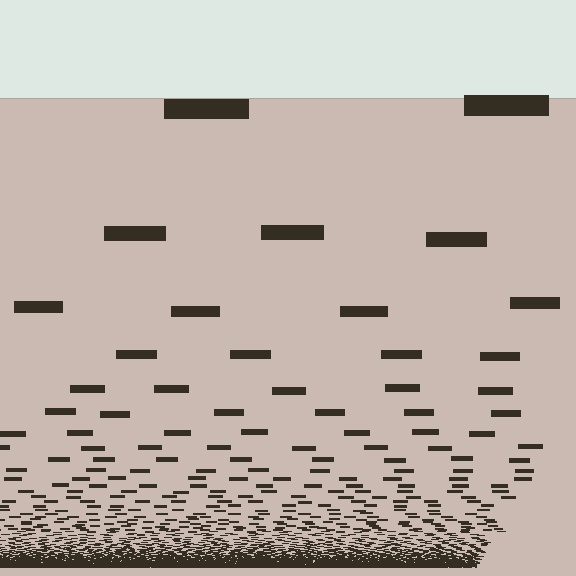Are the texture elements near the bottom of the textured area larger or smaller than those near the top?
Smaller. The gradient is inverted — elements near the bottom are smaller and denser.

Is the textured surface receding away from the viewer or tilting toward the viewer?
The surface appears to tilt toward the viewer. Texture elements get larger and sparser toward the top.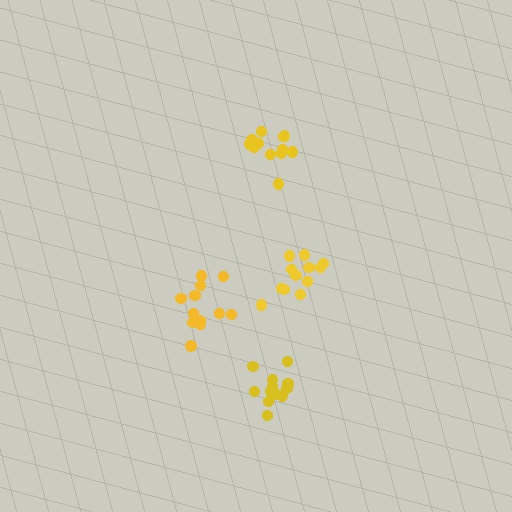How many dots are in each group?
Group 1: 12 dots, Group 2: 13 dots, Group 3: 12 dots, Group 4: 12 dots (49 total).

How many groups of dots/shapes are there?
There are 4 groups.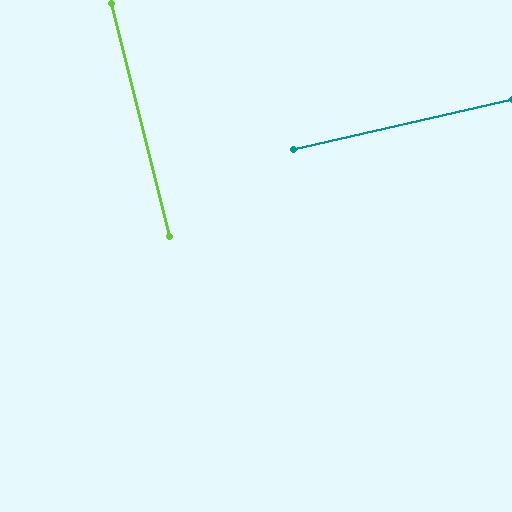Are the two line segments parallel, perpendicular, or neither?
Perpendicular — they meet at approximately 89°.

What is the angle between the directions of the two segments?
Approximately 89 degrees.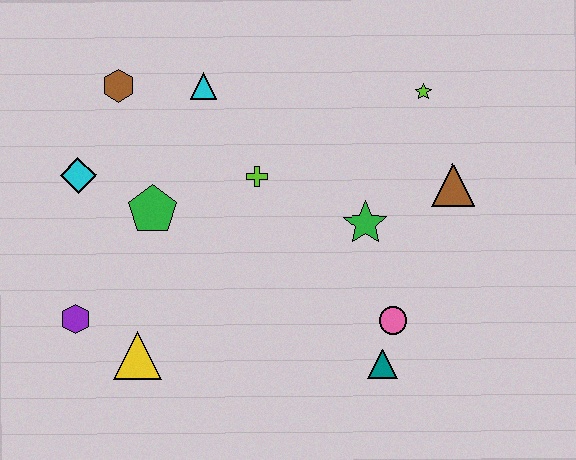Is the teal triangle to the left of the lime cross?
No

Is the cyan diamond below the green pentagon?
No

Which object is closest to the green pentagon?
The cyan diamond is closest to the green pentagon.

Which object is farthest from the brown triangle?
The purple hexagon is farthest from the brown triangle.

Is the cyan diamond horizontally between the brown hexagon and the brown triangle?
No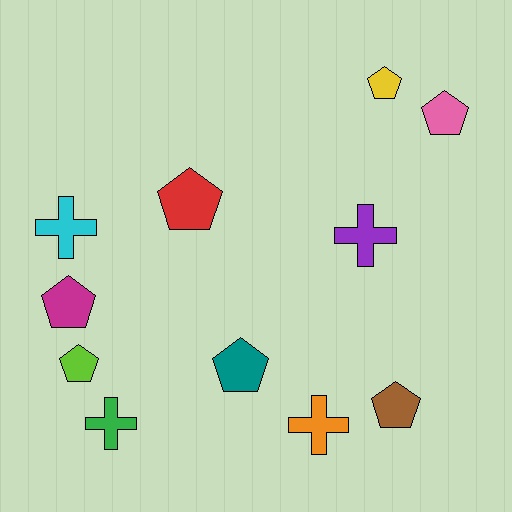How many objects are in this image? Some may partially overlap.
There are 11 objects.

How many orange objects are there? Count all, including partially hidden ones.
There is 1 orange object.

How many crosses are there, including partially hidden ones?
There are 4 crosses.